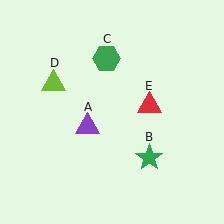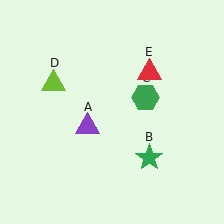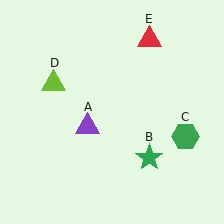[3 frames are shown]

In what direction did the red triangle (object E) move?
The red triangle (object E) moved up.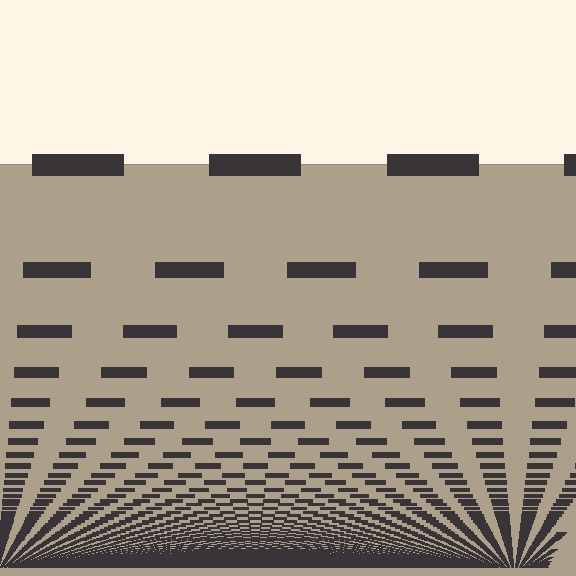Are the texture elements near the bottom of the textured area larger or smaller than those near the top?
Smaller. The gradient is inverted — elements near the bottom are smaller and denser.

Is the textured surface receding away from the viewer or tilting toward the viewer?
The surface appears to tilt toward the viewer. Texture elements get larger and sparser toward the top.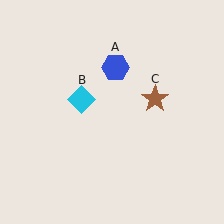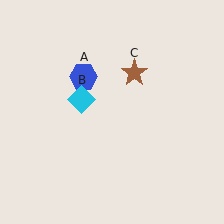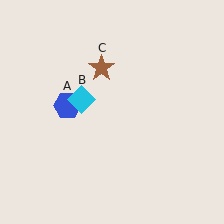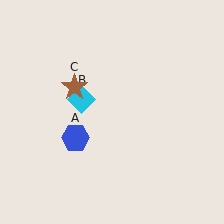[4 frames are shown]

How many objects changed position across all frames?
2 objects changed position: blue hexagon (object A), brown star (object C).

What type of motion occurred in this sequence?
The blue hexagon (object A), brown star (object C) rotated counterclockwise around the center of the scene.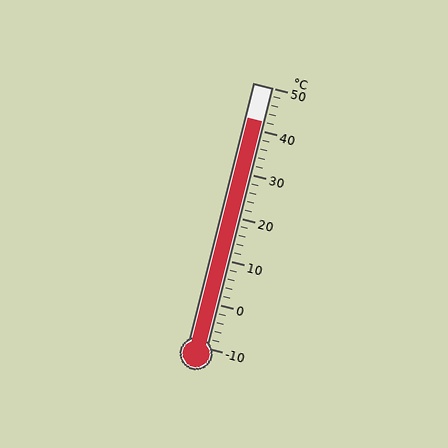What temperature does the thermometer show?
The thermometer shows approximately 42°C.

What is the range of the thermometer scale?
The thermometer scale ranges from -10°C to 50°C.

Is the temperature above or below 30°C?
The temperature is above 30°C.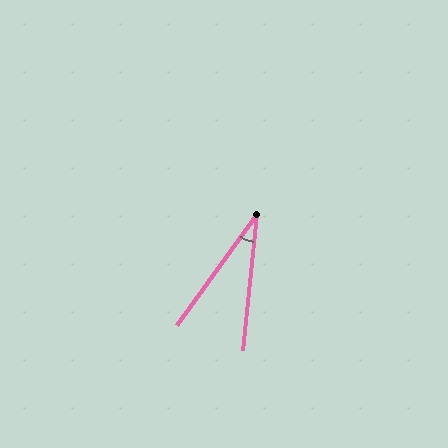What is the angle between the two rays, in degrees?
Approximately 30 degrees.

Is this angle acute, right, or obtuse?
It is acute.